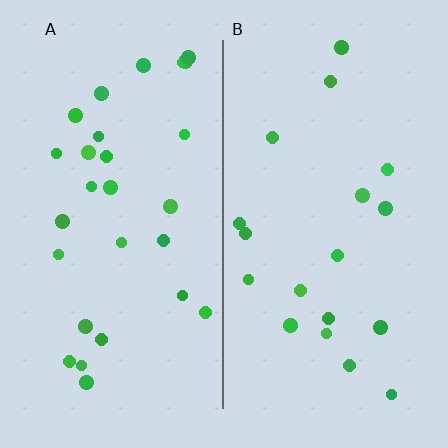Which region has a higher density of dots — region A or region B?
A (the left).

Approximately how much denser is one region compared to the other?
Approximately 1.5× — region A over region B.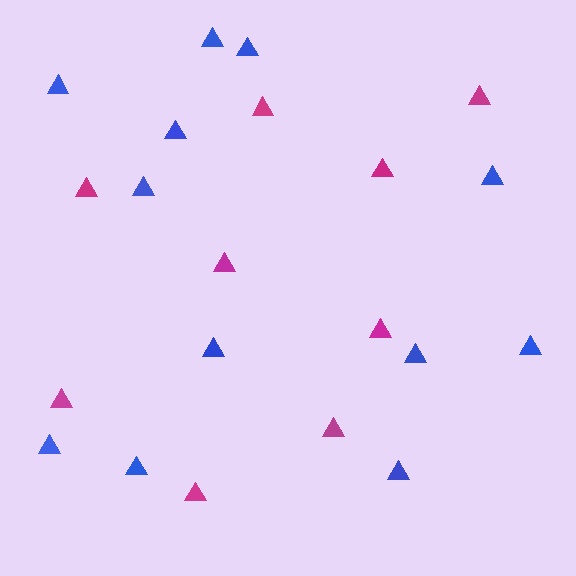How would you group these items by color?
There are 2 groups: one group of blue triangles (12) and one group of magenta triangles (9).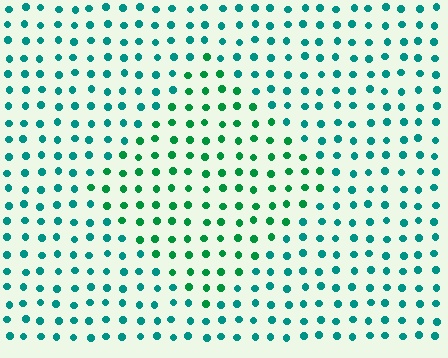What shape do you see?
I see a diamond.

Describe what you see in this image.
The image is filled with small teal elements in a uniform arrangement. A diamond-shaped region is visible where the elements are tinted to a slightly different hue, forming a subtle color boundary.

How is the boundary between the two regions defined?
The boundary is defined purely by a slight shift in hue (about 30 degrees). Spacing, size, and orientation are identical on both sides.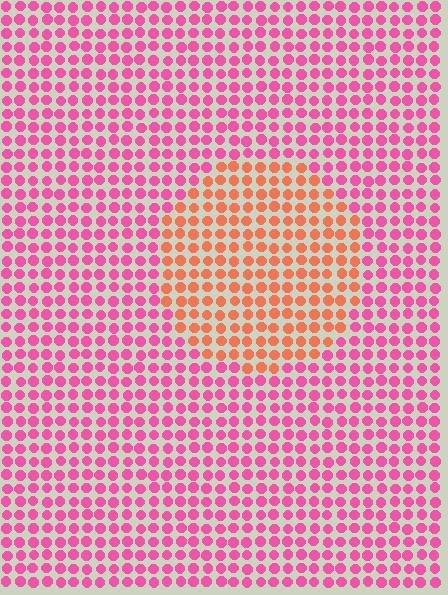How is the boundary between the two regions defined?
The boundary is defined purely by a slight shift in hue (about 45 degrees). Spacing, size, and orientation are identical on both sides.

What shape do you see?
I see a circle.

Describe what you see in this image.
The image is filled with small pink elements in a uniform arrangement. A circle-shaped region is visible where the elements are tinted to a slightly different hue, forming a subtle color boundary.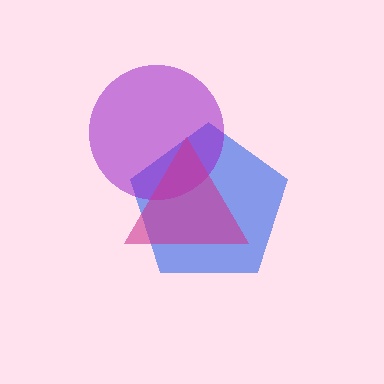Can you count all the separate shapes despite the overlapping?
Yes, there are 3 separate shapes.